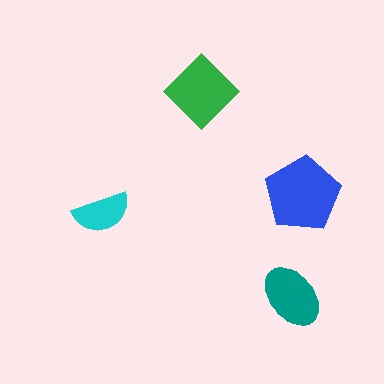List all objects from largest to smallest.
The blue pentagon, the green diamond, the teal ellipse, the cyan semicircle.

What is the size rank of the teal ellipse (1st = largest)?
3rd.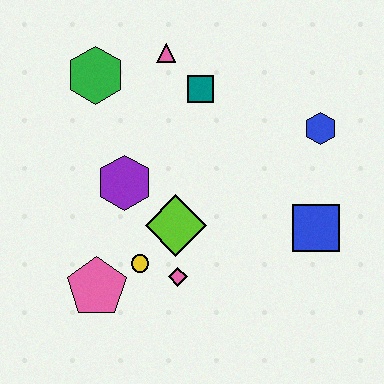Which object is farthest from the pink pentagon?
The blue hexagon is farthest from the pink pentagon.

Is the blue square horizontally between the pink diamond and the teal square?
No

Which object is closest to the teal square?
The pink triangle is closest to the teal square.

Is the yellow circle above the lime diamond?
No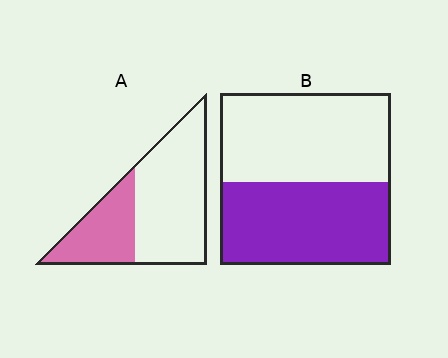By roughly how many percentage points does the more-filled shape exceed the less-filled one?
By roughly 15 percentage points (B over A).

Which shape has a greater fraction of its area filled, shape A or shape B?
Shape B.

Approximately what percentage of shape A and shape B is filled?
A is approximately 35% and B is approximately 50%.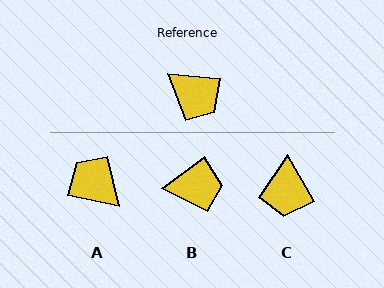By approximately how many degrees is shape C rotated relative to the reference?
Approximately 54 degrees clockwise.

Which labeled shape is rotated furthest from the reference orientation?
A, about 174 degrees away.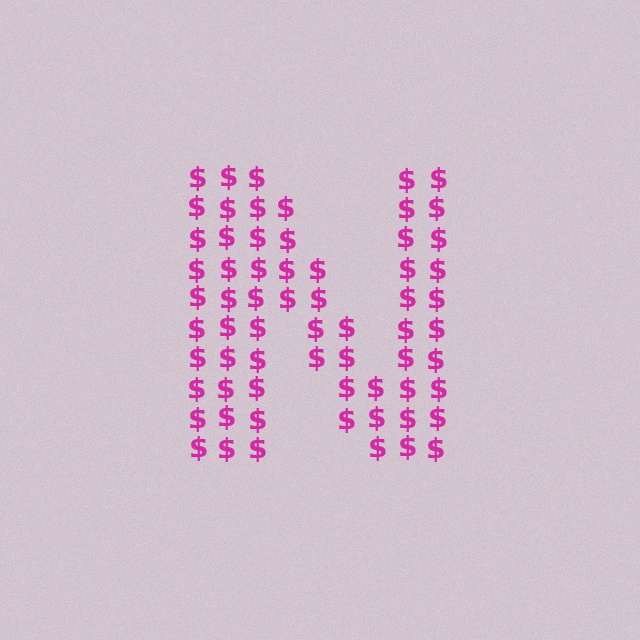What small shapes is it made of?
It is made of small dollar signs.